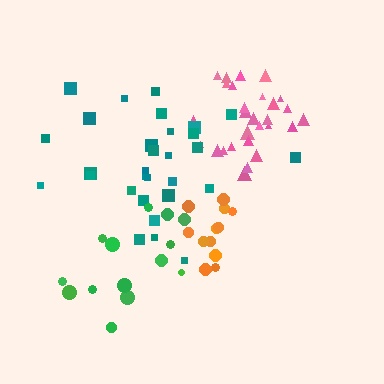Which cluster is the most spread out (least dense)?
Green.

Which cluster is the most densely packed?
Pink.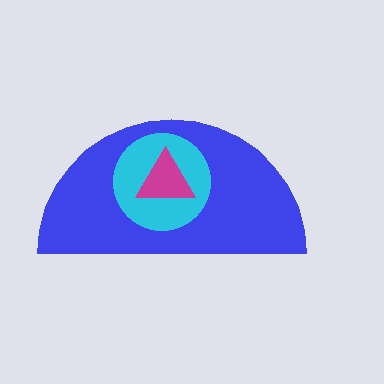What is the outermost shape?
The blue semicircle.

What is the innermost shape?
The magenta triangle.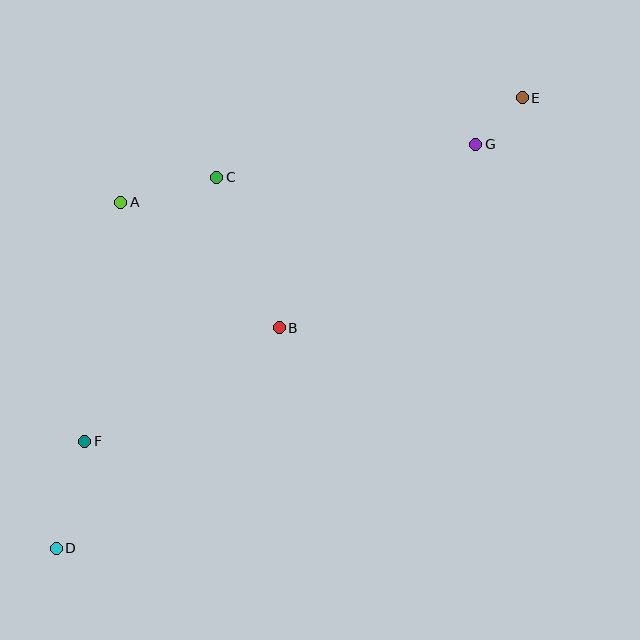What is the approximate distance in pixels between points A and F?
The distance between A and F is approximately 242 pixels.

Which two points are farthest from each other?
Points D and E are farthest from each other.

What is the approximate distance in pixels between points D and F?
The distance between D and F is approximately 110 pixels.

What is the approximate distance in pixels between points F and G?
The distance between F and G is approximately 491 pixels.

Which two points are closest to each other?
Points E and G are closest to each other.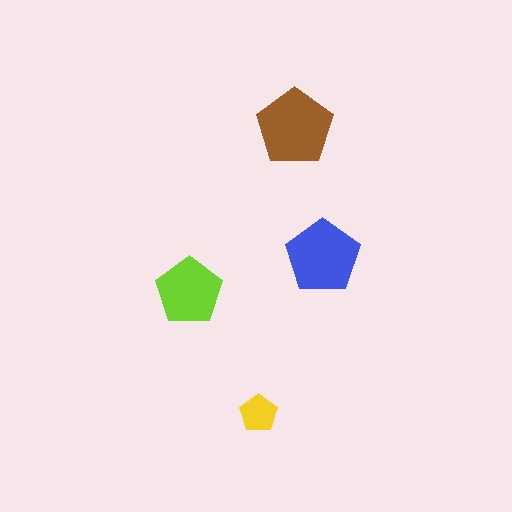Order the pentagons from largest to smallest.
the brown one, the blue one, the lime one, the yellow one.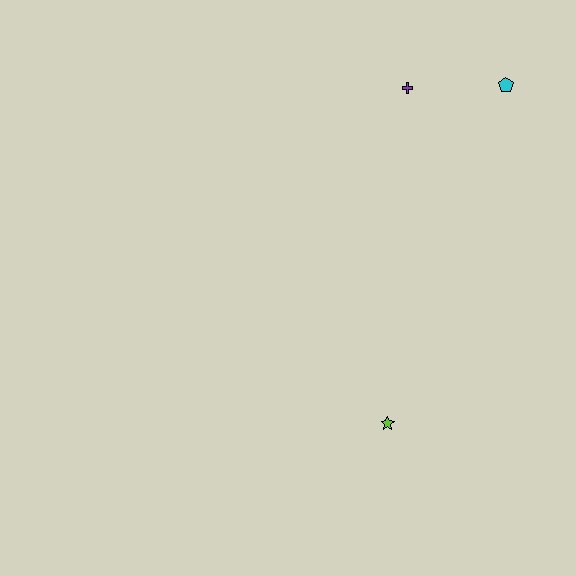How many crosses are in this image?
There is 1 cross.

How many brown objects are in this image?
There are no brown objects.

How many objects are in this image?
There are 3 objects.